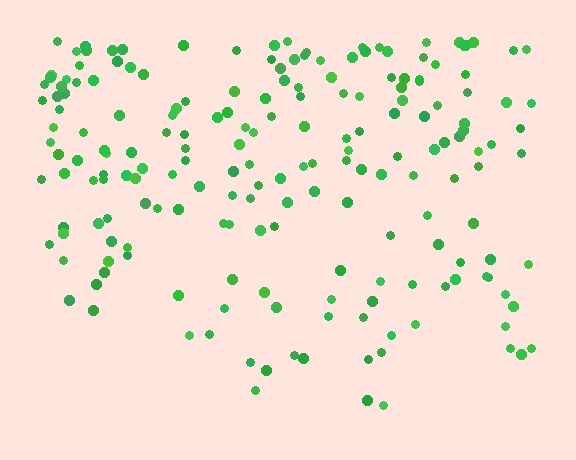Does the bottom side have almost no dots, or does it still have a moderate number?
Still a moderate number, just noticeably fewer than the top.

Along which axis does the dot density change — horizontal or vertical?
Vertical.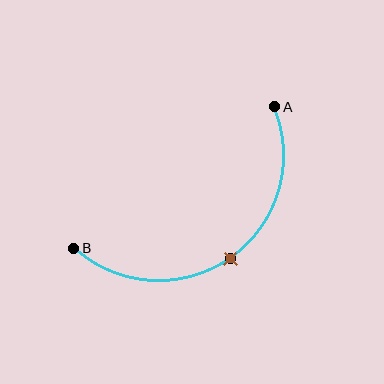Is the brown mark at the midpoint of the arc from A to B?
Yes. The brown mark lies on the arc at equal arc-length from both A and B — it is the arc midpoint.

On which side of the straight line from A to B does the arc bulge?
The arc bulges below and to the right of the straight line connecting A and B.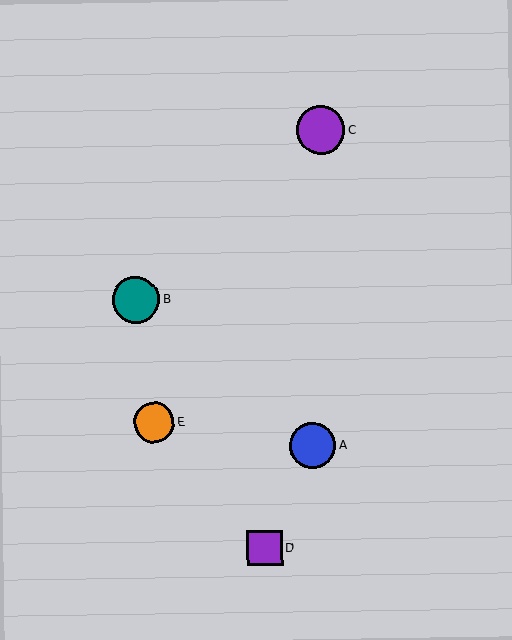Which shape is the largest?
The purple circle (labeled C) is the largest.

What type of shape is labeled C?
Shape C is a purple circle.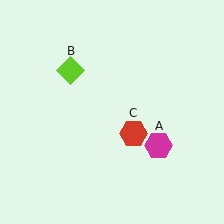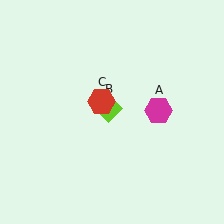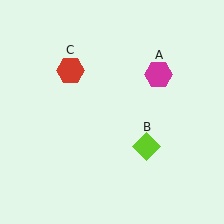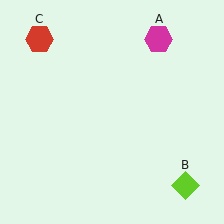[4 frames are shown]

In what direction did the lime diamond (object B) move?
The lime diamond (object B) moved down and to the right.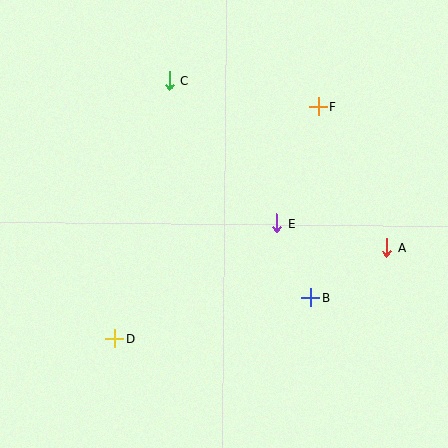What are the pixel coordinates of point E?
Point E is at (277, 223).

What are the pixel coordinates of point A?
Point A is at (387, 247).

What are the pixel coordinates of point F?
Point F is at (319, 107).